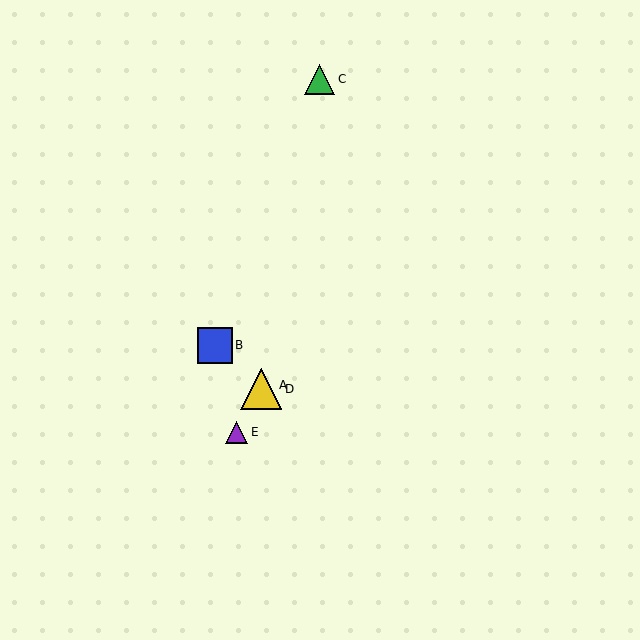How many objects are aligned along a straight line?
3 objects (A, D, E) are aligned along a straight line.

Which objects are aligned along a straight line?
Objects A, D, E are aligned along a straight line.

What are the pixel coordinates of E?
Object E is at (237, 432).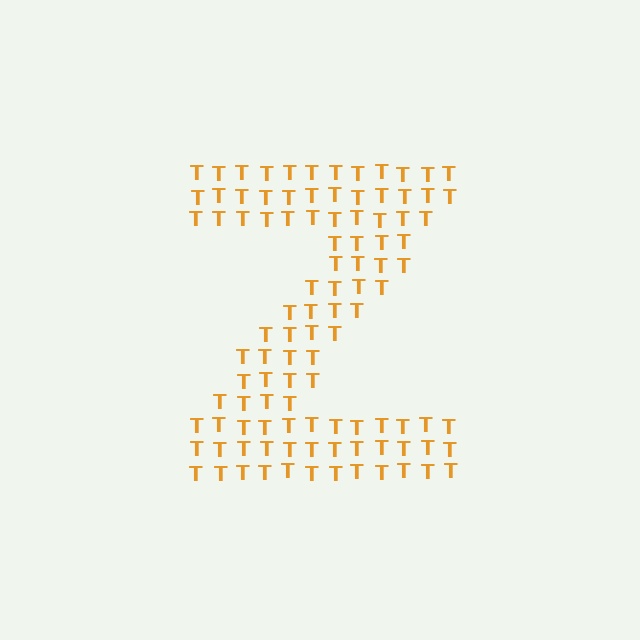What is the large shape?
The large shape is the letter Z.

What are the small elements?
The small elements are letter T's.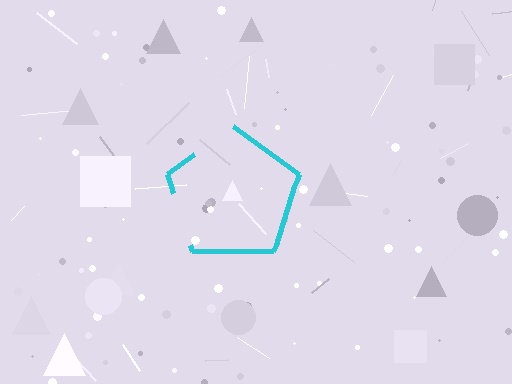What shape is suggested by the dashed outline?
The dashed outline suggests a pentagon.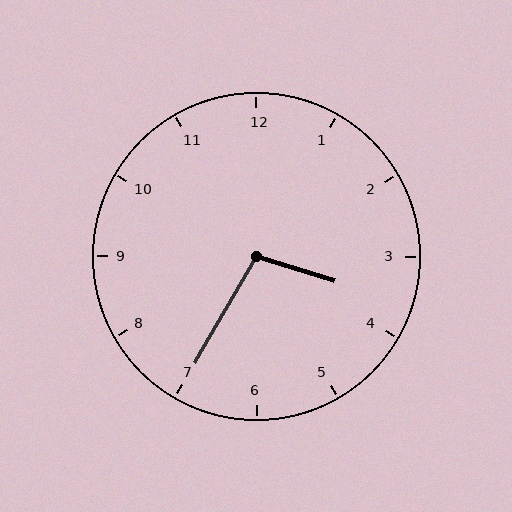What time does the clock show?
3:35.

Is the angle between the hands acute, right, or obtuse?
It is obtuse.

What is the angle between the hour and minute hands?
Approximately 102 degrees.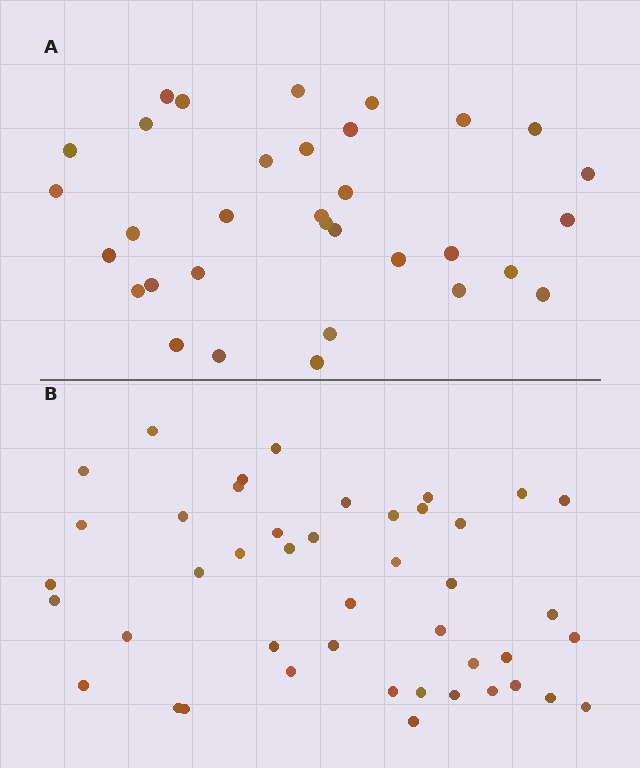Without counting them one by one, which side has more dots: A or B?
Region B (the bottom region) has more dots.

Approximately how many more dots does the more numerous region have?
Region B has roughly 12 or so more dots than region A.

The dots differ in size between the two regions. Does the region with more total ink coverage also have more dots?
No. Region A has more total ink coverage because its dots are larger, but region B actually contains more individual dots. Total area can be misleading — the number of items is what matters here.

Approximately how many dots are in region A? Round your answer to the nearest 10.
About 30 dots. (The exact count is 33, which rounds to 30.)